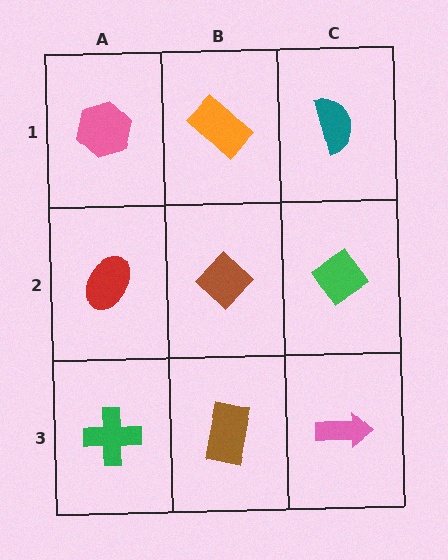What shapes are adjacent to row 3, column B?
A brown diamond (row 2, column B), a green cross (row 3, column A), a pink arrow (row 3, column C).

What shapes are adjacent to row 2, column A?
A pink hexagon (row 1, column A), a green cross (row 3, column A), a brown diamond (row 2, column B).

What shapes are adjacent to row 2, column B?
An orange rectangle (row 1, column B), a brown rectangle (row 3, column B), a red ellipse (row 2, column A), a green diamond (row 2, column C).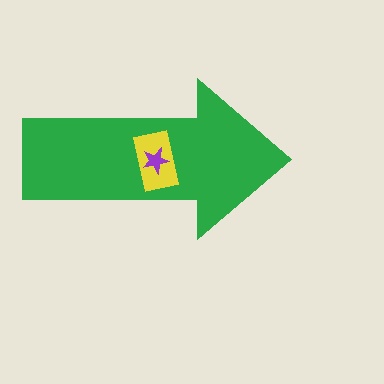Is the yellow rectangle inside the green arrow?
Yes.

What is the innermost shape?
The purple star.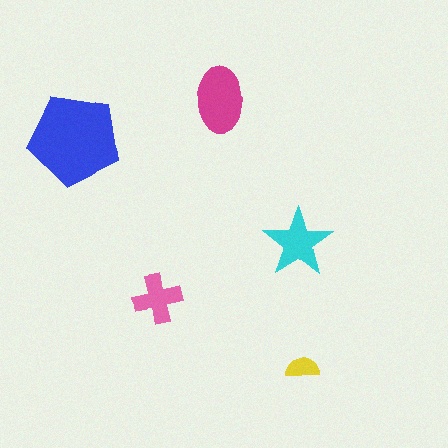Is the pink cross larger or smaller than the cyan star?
Smaller.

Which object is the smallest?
The yellow semicircle.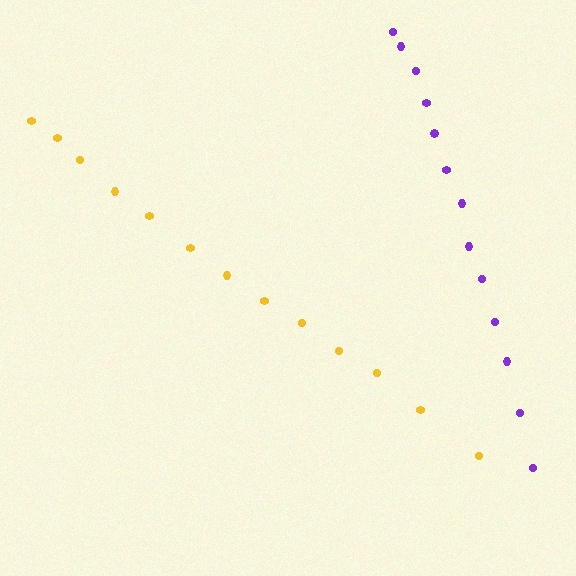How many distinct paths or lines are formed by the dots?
There are 2 distinct paths.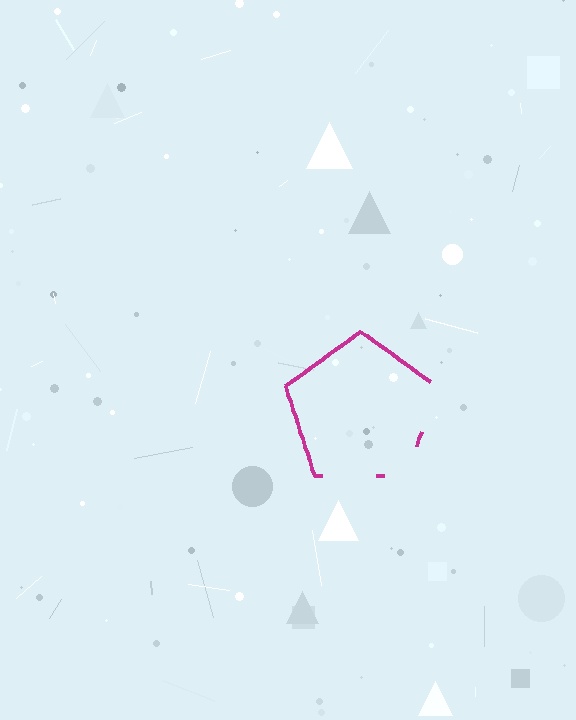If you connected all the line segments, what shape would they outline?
They would outline a pentagon.